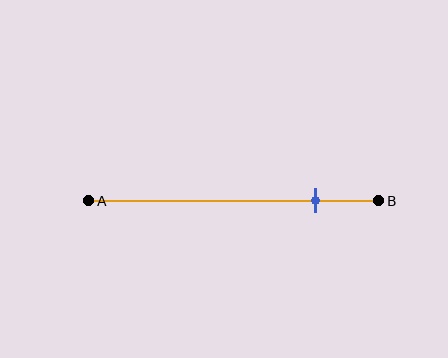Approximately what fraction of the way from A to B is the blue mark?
The blue mark is approximately 80% of the way from A to B.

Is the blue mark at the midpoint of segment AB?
No, the mark is at about 80% from A, not at the 50% midpoint.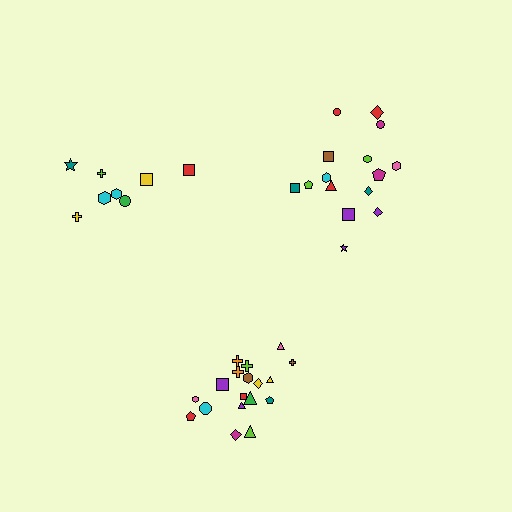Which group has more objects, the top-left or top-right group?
The top-right group.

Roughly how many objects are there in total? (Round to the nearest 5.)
Roughly 40 objects in total.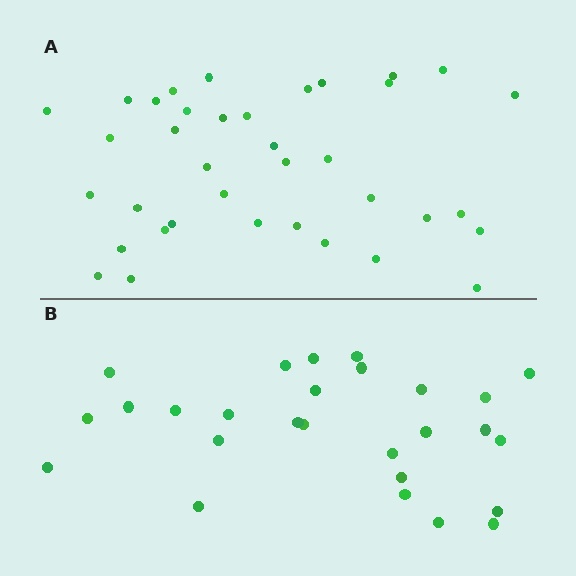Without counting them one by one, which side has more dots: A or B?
Region A (the top region) has more dots.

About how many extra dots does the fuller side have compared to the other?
Region A has roughly 10 or so more dots than region B.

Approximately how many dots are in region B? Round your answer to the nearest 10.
About 30 dots. (The exact count is 27, which rounds to 30.)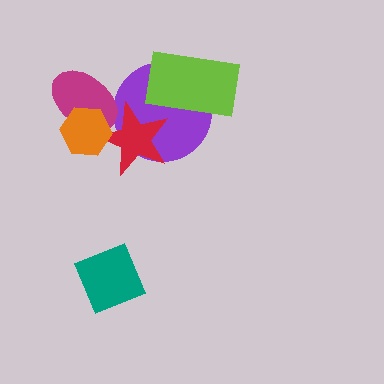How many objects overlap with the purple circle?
2 objects overlap with the purple circle.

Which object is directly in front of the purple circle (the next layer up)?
The red star is directly in front of the purple circle.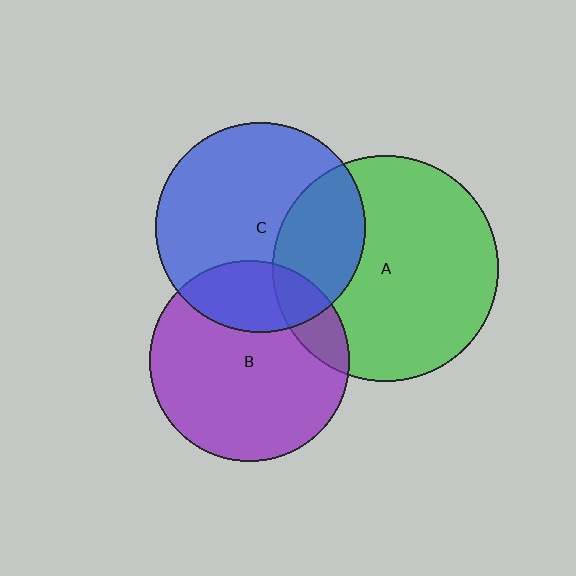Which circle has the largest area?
Circle A (green).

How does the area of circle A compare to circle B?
Approximately 1.3 times.